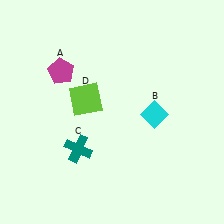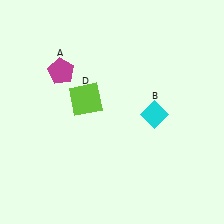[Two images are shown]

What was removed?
The teal cross (C) was removed in Image 2.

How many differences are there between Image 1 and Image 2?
There is 1 difference between the two images.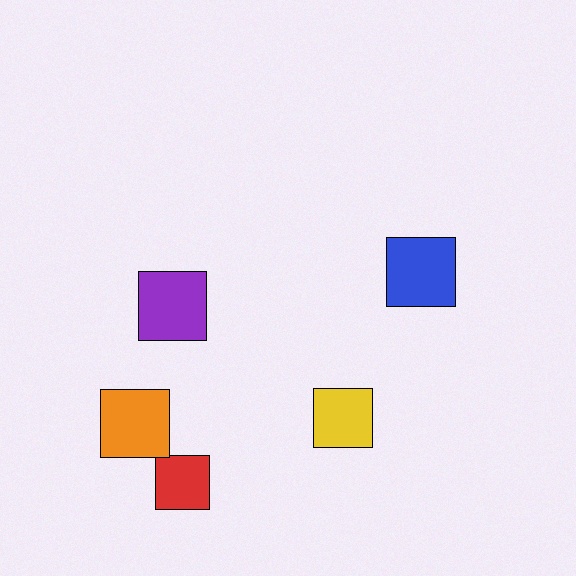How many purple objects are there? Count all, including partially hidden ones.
There is 1 purple object.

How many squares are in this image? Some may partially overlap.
There are 5 squares.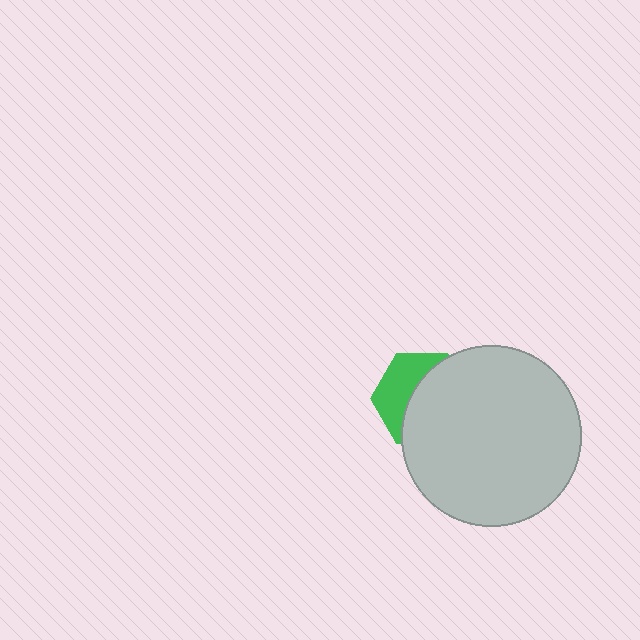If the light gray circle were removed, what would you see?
You would see the complete green hexagon.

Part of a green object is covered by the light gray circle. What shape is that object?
It is a hexagon.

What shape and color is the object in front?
The object in front is a light gray circle.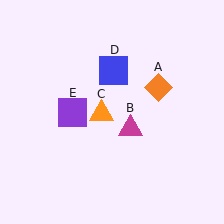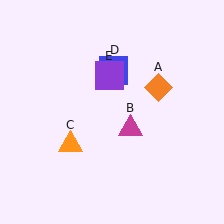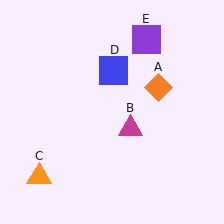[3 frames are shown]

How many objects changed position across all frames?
2 objects changed position: orange triangle (object C), purple square (object E).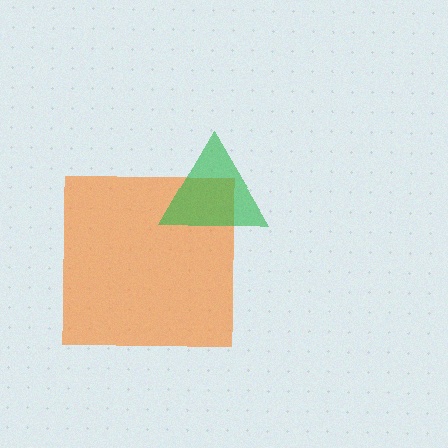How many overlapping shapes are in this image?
There are 2 overlapping shapes in the image.